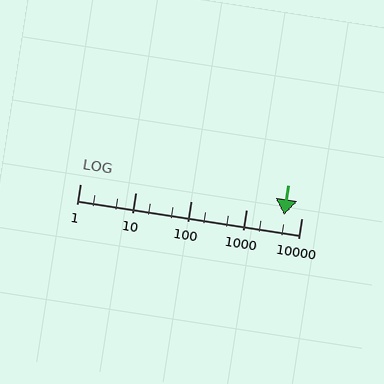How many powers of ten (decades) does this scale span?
The scale spans 4 decades, from 1 to 10000.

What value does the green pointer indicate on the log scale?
The pointer indicates approximately 4800.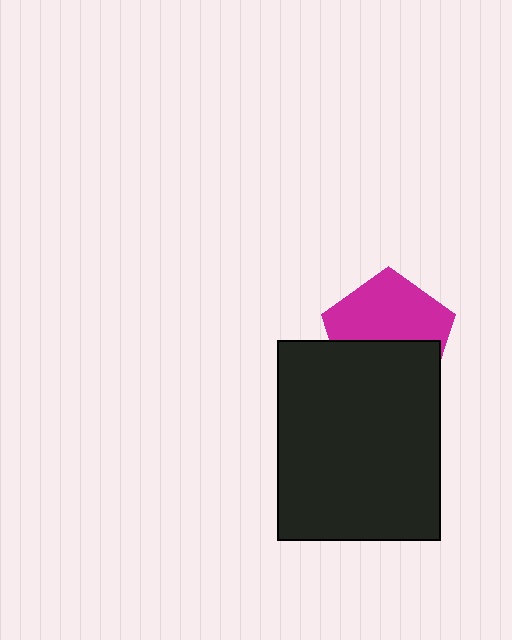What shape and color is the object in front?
The object in front is a black rectangle.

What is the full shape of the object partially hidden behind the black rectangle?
The partially hidden object is a magenta pentagon.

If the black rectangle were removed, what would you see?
You would see the complete magenta pentagon.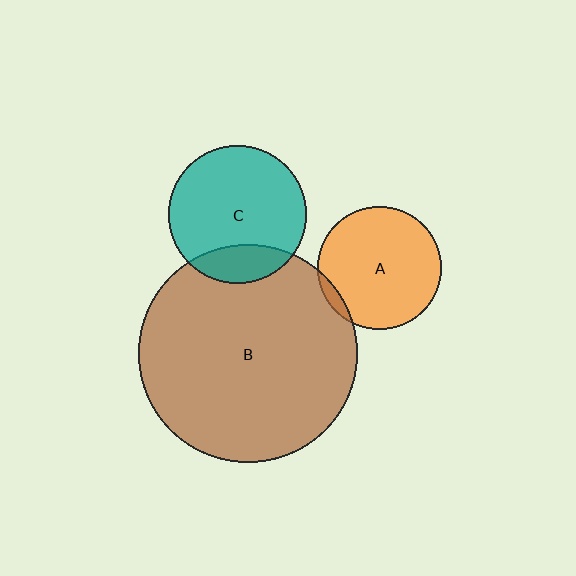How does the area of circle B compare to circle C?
Approximately 2.5 times.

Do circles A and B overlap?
Yes.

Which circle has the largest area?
Circle B (brown).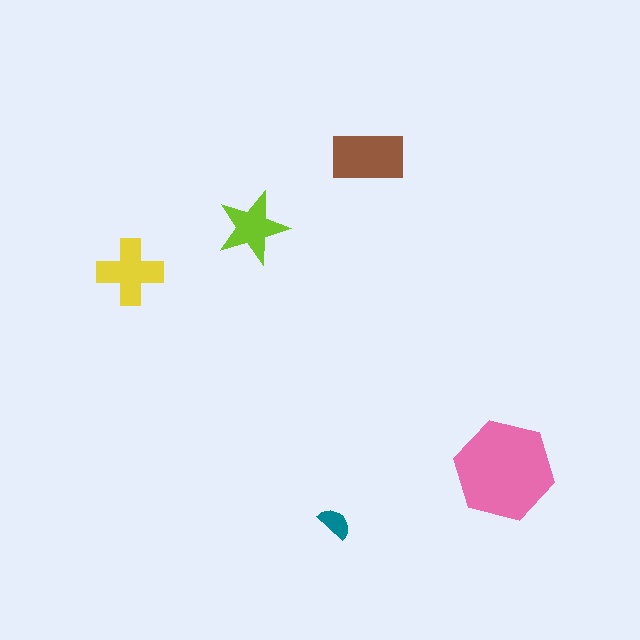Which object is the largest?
The pink hexagon.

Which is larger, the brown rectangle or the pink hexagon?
The pink hexagon.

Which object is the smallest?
The teal semicircle.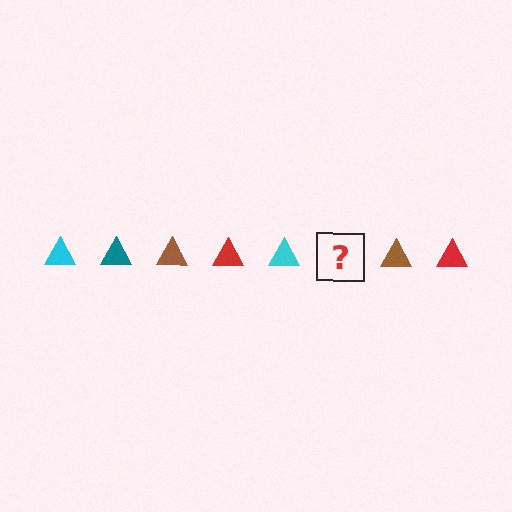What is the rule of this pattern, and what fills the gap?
The rule is that the pattern cycles through cyan, teal, brown, red triangles. The gap should be filled with a teal triangle.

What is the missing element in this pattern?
The missing element is a teal triangle.